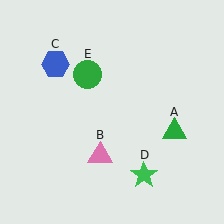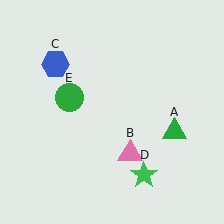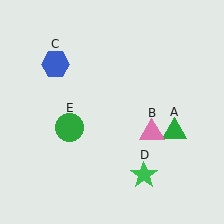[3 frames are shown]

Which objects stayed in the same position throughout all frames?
Green triangle (object A) and blue hexagon (object C) and green star (object D) remained stationary.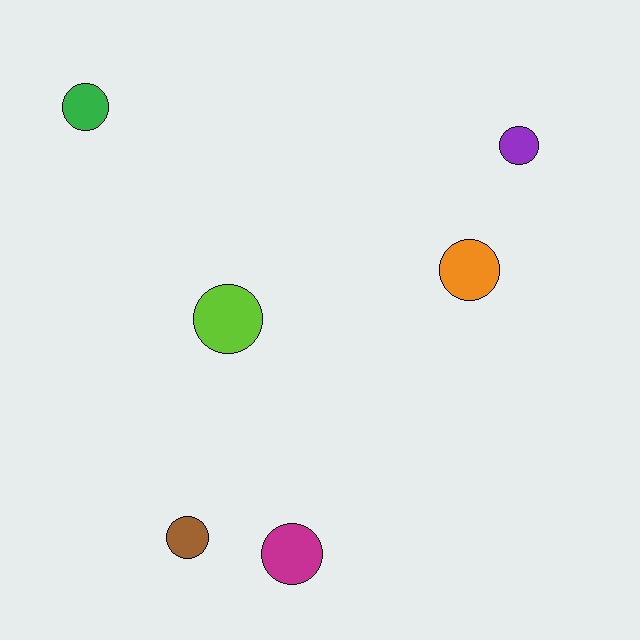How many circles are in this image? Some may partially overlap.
There are 6 circles.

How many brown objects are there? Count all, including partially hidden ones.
There is 1 brown object.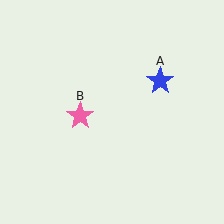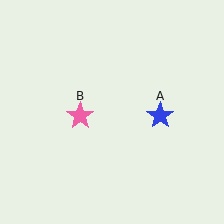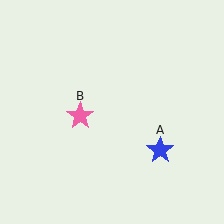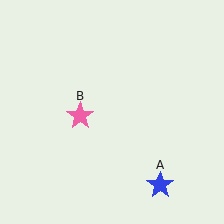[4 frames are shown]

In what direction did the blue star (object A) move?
The blue star (object A) moved down.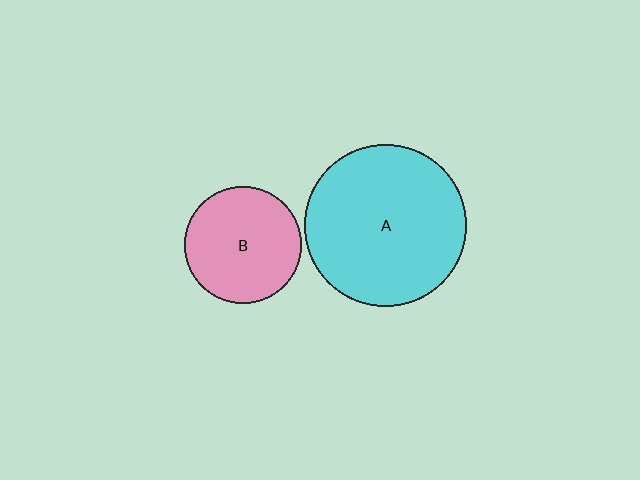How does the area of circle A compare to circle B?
Approximately 1.9 times.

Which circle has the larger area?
Circle A (cyan).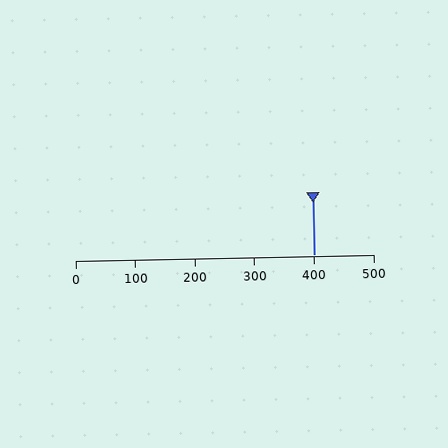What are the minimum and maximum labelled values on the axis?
The axis runs from 0 to 500.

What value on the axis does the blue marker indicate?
The marker indicates approximately 400.